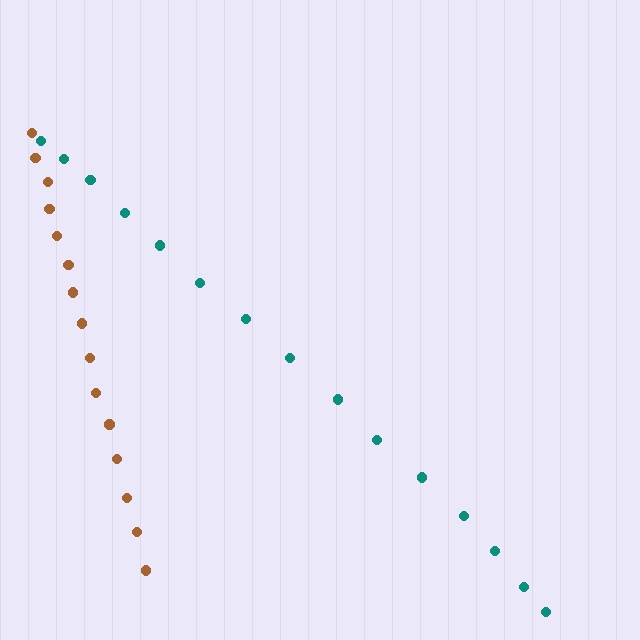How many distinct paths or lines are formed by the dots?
There are 2 distinct paths.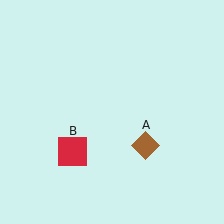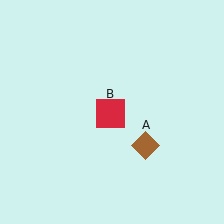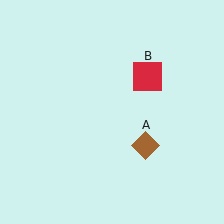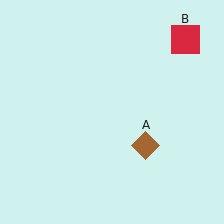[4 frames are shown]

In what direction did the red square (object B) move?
The red square (object B) moved up and to the right.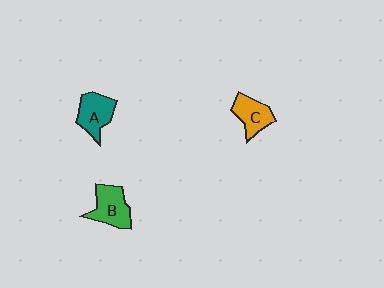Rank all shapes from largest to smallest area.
From largest to smallest: B (green), A (teal), C (orange).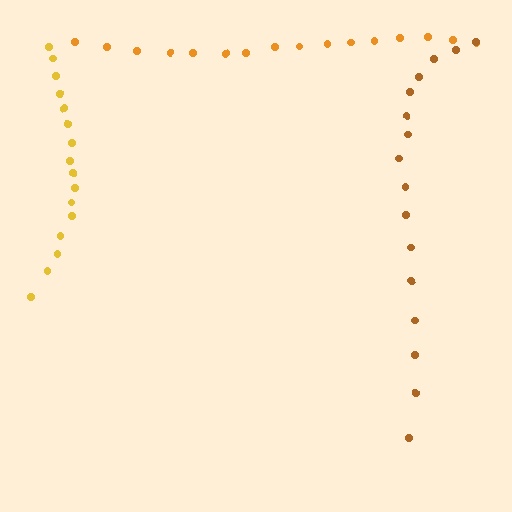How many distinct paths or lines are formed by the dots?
There are 3 distinct paths.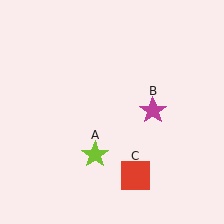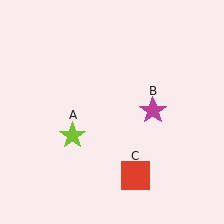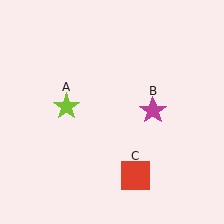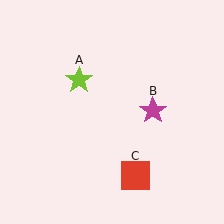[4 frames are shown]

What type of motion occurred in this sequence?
The lime star (object A) rotated clockwise around the center of the scene.